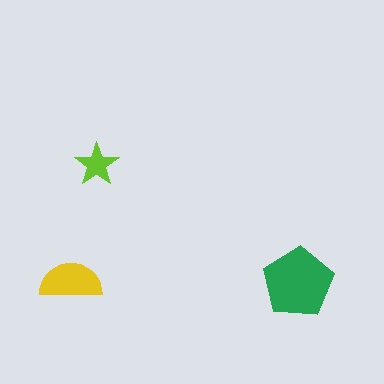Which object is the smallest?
The lime star.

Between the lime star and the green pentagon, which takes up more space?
The green pentagon.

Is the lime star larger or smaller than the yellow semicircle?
Smaller.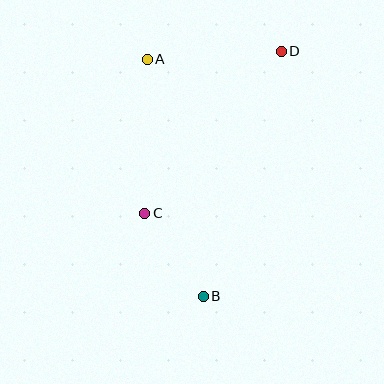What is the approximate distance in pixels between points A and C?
The distance between A and C is approximately 154 pixels.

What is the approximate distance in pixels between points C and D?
The distance between C and D is approximately 212 pixels.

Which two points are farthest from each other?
Points B and D are farthest from each other.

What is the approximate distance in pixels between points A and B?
The distance between A and B is approximately 243 pixels.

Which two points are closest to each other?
Points B and C are closest to each other.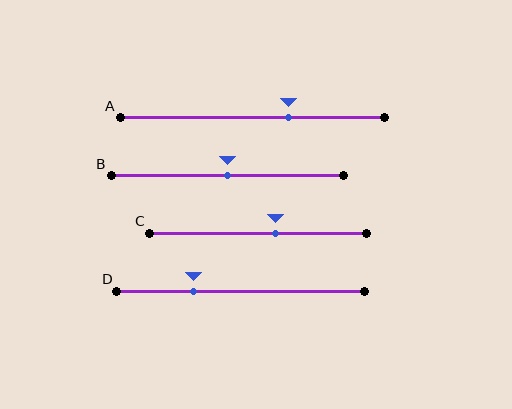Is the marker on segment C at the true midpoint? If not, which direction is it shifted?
No, the marker on segment C is shifted to the right by about 8% of the segment length.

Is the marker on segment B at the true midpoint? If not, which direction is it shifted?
Yes, the marker on segment B is at the true midpoint.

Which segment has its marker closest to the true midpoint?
Segment B has its marker closest to the true midpoint.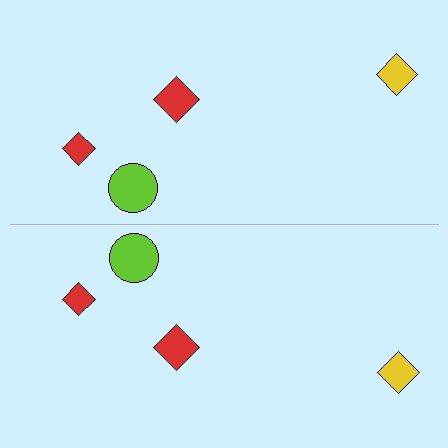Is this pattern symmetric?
Yes, this pattern has bilateral (reflection) symmetry.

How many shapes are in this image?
There are 8 shapes in this image.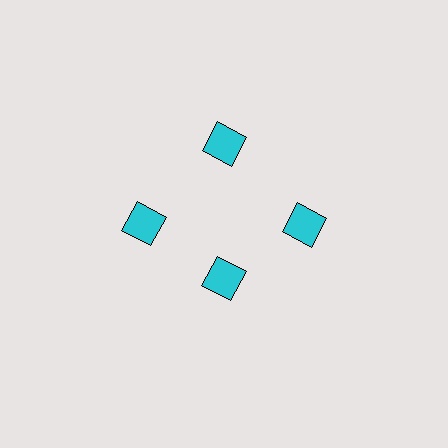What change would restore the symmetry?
The symmetry would be restored by moving it outward, back onto the ring so that all 4 squares sit at equal angles and equal distance from the center.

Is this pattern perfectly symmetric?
No. The 4 cyan squares are arranged in a ring, but one element near the 6 o'clock position is pulled inward toward the center, breaking the 4-fold rotational symmetry.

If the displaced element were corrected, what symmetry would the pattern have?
It would have 4-fold rotational symmetry — the pattern would map onto itself every 90 degrees.